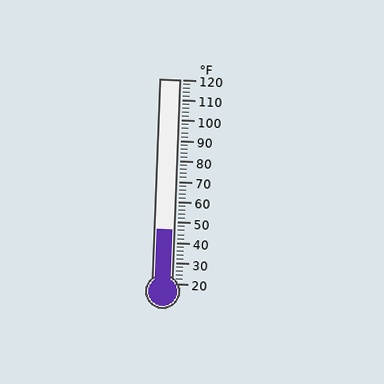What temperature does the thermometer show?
The thermometer shows approximately 46°F.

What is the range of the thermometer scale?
The thermometer scale ranges from 20°F to 120°F.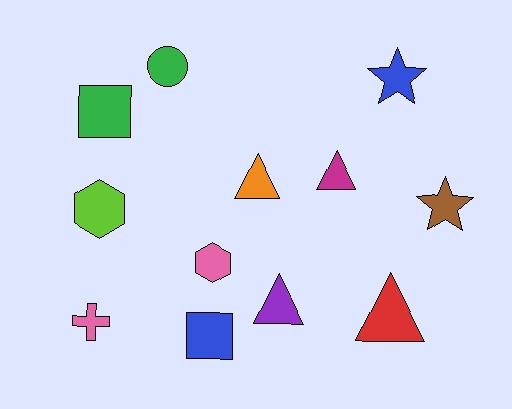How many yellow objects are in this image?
There are no yellow objects.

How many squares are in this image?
There are 2 squares.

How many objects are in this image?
There are 12 objects.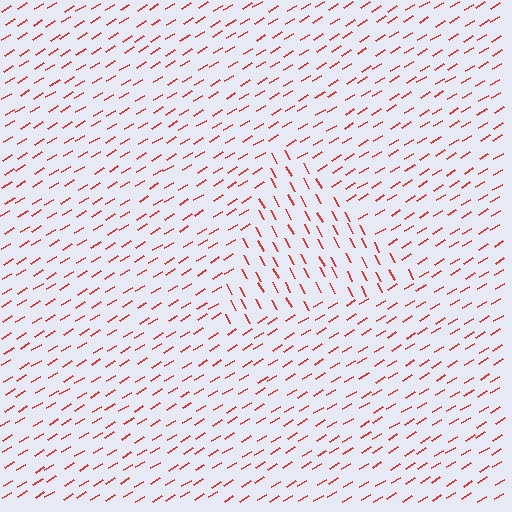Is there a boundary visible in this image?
Yes, there is a texture boundary formed by a change in line orientation.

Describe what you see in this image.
The image is filled with small red line segments. A triangle region in the image has lines oriented differently from the surrounding lines, creating a visible texture boundary.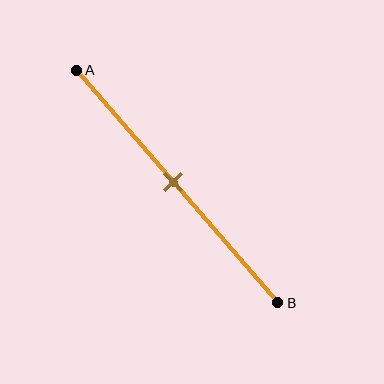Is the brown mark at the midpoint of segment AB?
Yes, the mark is approximately at the midpoint.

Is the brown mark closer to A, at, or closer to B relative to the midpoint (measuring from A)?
The brown mark is approximately at the midpoint of segment AB.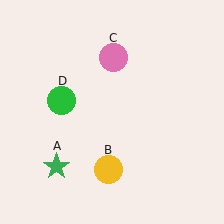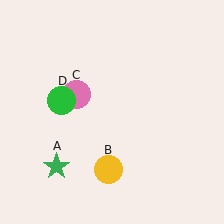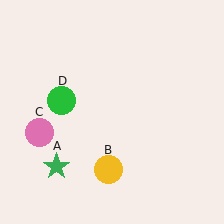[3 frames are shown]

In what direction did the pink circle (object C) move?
The pink circle (object C) moved down and to the left.